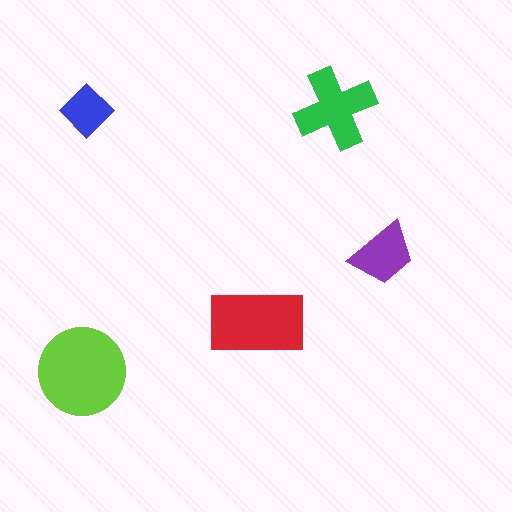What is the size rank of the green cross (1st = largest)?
3rd.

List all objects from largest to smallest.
The lime circle, the red rectangle, the green cross, the purple trapezoid, the blue diamond.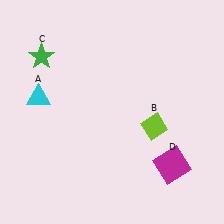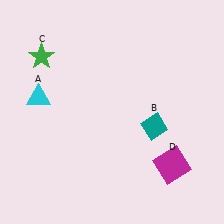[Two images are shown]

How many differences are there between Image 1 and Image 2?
There is 1 difference between the two images.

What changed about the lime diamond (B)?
In Image 1, B is lime. In Image 2, it changed to teal.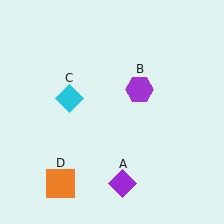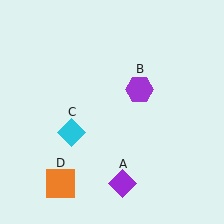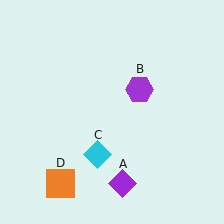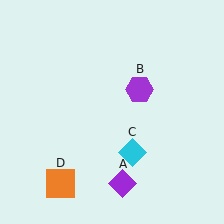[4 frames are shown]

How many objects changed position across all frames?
1 object changed position: cyan diamond (object C).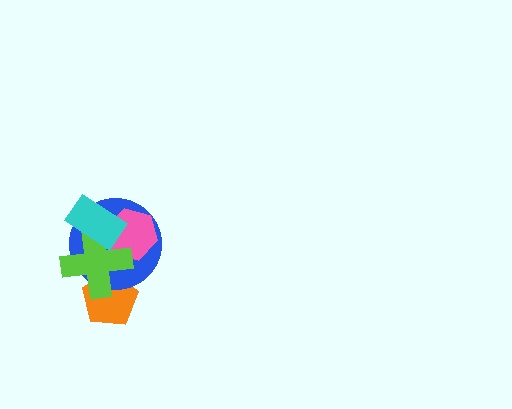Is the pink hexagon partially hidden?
Yes, it is partially covered by another shape.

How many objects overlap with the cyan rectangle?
3 objects overlap with the cyan rectangle.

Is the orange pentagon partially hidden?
Yes, it is partially covered by another shape.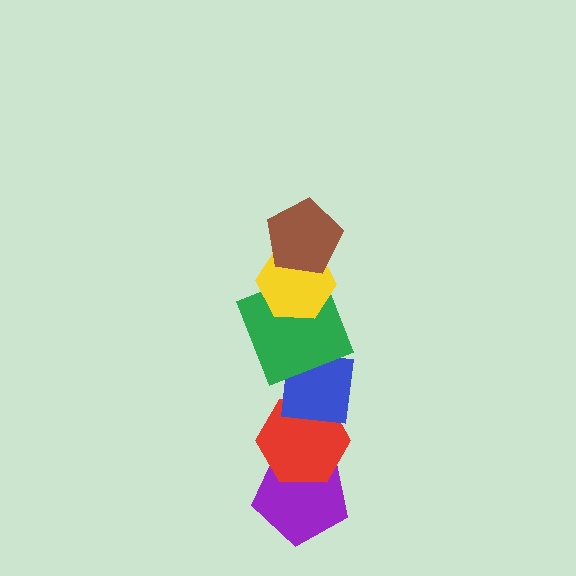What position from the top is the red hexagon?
The red hexagon is 5th from the top.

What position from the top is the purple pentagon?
The purple pentagon is 6th from the top.